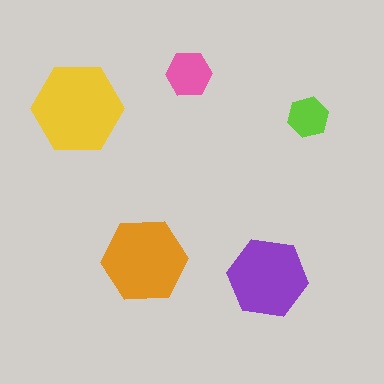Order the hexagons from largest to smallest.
the yellow one, the orange one, the purple one, the pink one, the lime one.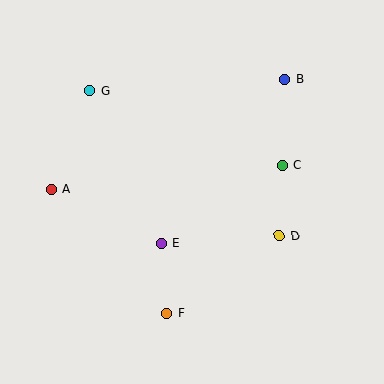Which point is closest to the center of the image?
Point E at (161, 244) is closest to the center.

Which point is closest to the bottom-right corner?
Point D is closest to the bottom-right corner.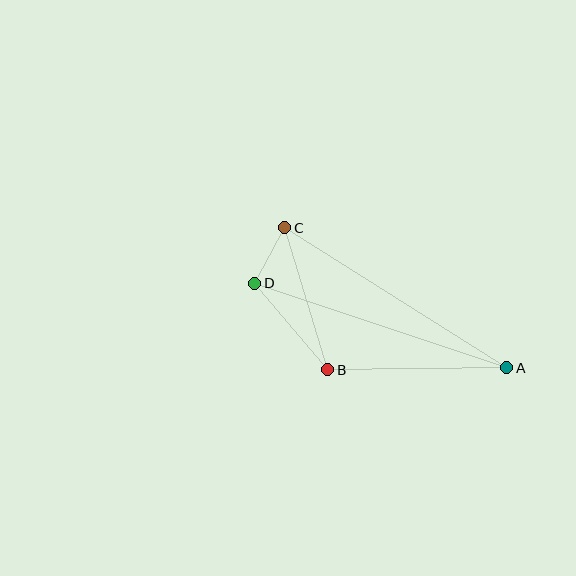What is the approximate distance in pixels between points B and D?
The distance between B and D is approximately 114 pixels.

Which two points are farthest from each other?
Points A and D are farthest from each other.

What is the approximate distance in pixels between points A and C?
The distance between A and C is approximately 263 pixels.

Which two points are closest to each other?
Points C and D are closest to each other.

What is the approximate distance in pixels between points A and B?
The distance between A and B is approximately 179 pixels.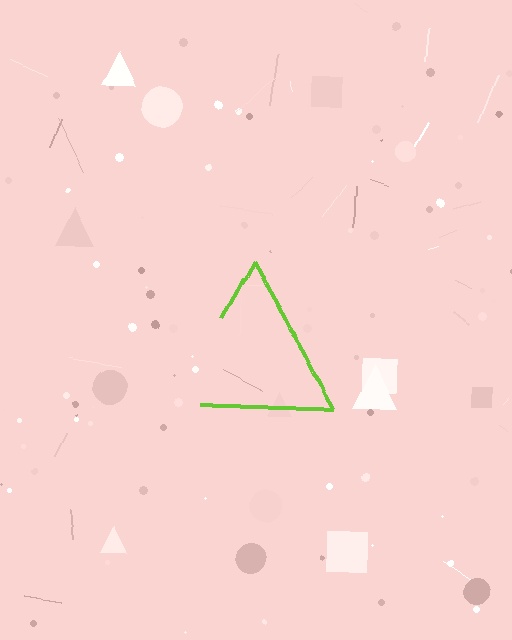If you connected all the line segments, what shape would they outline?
They would outline a triangle.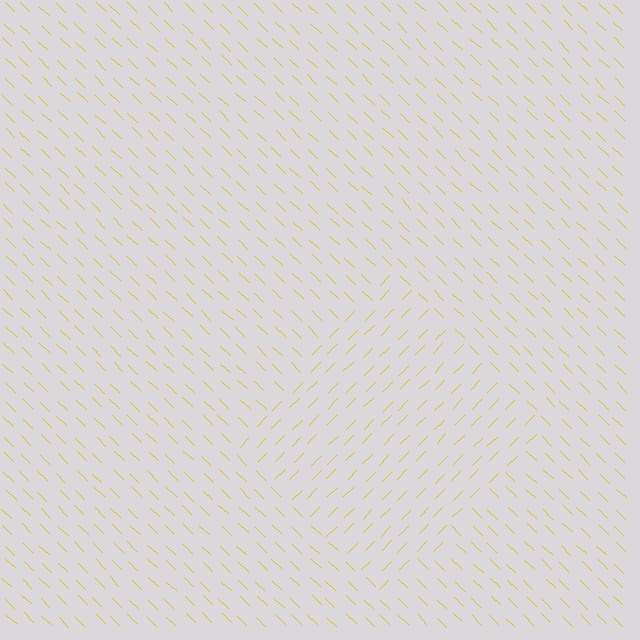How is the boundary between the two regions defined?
The boundary is defined purely by a change in line orientation (approximately 89 degrees difference). All lines are the same color and thickness.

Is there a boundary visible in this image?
Yes, there is a texture boundary formed by a change in line orientation.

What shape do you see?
I see a diamond.